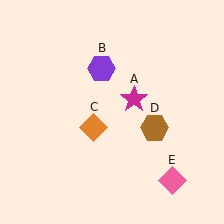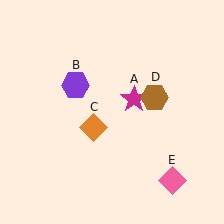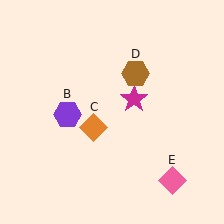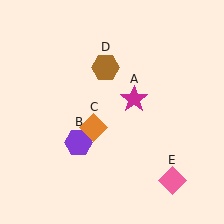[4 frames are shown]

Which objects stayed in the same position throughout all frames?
Magenta star (object A) and orange diamond (object C) and pink diamond (object E) remained stationary.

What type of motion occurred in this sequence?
The purple hexagon (object B), brown hexagon (object D) rotated counterclockwise around the center of the scene.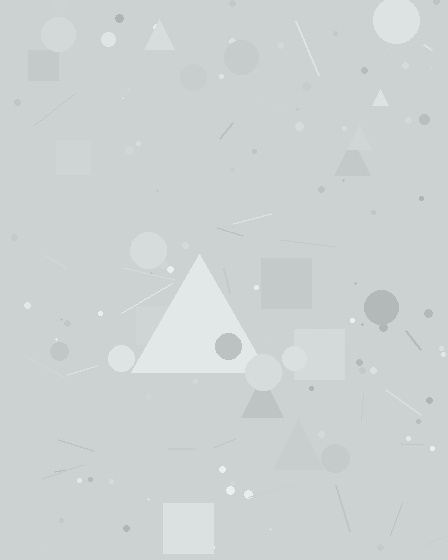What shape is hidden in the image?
A triangle is hidden in the image.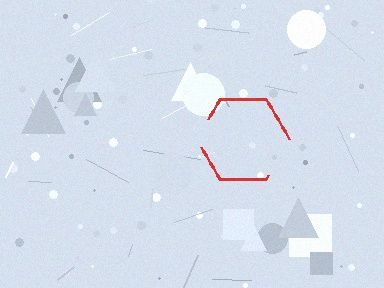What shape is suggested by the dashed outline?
The dashed outline suggests a hexagon.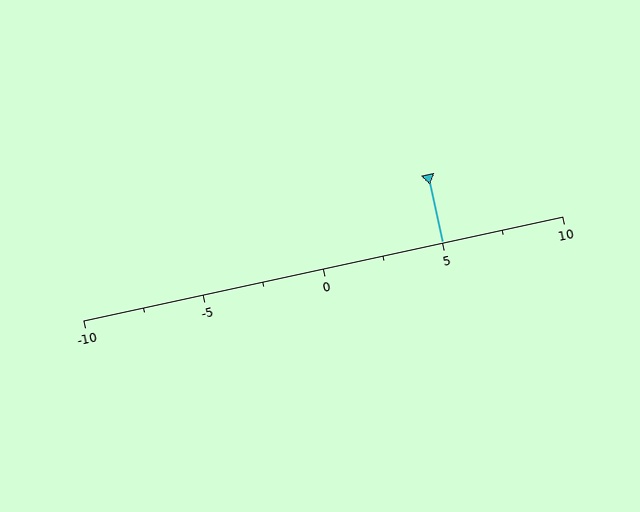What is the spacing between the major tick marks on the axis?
The major ticks are spaced 5 apart.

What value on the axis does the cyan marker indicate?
The marker indicates approximately 5.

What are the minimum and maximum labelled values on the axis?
The axis runs from -10 to 10.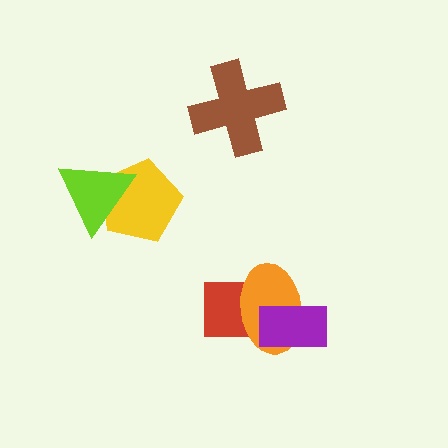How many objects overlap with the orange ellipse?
2 objects overlap with the orange ellipse.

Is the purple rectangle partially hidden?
No, no other shape covers it.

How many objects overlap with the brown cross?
0 objects overlap with the brown cross.